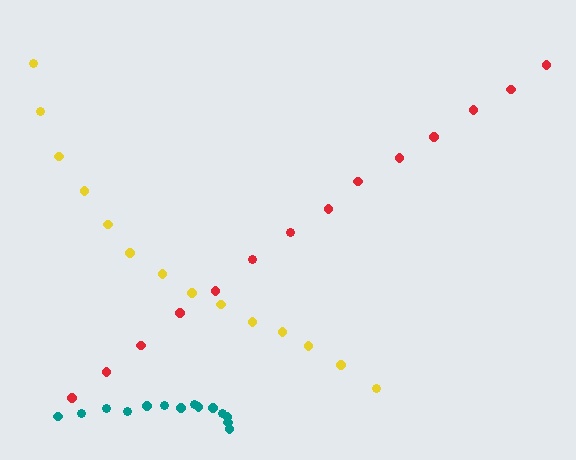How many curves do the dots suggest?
There are 3 distinct paths.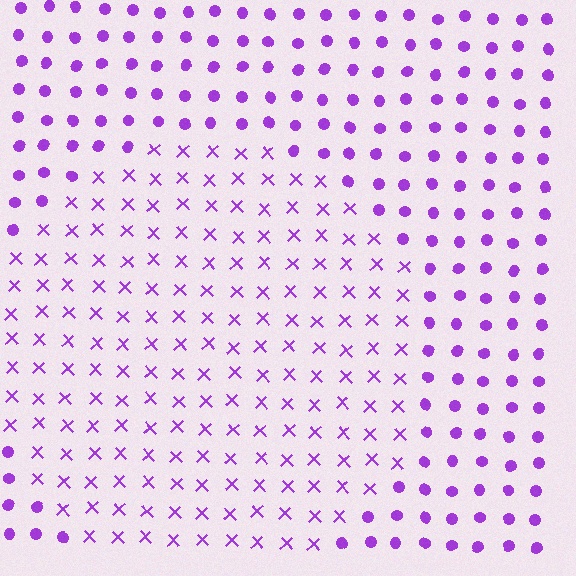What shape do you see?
I see a circle.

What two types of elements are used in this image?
The image uses X marks inside the circle region and circles outside it.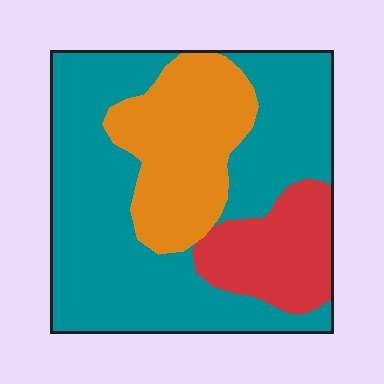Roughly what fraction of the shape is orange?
Orange takes up about one quarter (1/4) of the shape.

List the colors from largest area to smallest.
From largest to smallest: teal, orange, red.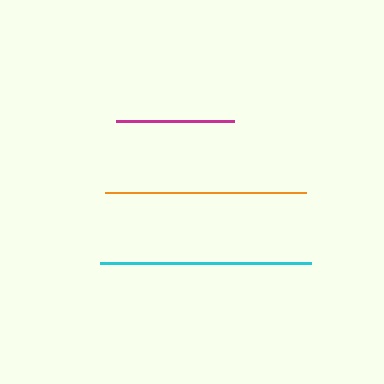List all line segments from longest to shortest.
From longest to shortest: cyan, orange, magenta.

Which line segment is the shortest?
The magenta line is the shortest at approximately 117 pixels.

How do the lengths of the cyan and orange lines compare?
The cyan and orange lines are approximately the same length.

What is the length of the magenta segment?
The magenta segment is approximately 117 pixels long.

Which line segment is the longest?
The cyan line is the longest at approximately 211 pixels.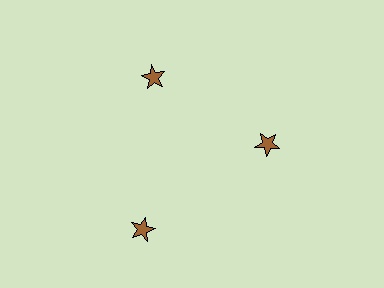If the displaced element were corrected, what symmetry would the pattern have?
It would have 3-fold rotational symmetry — the pattern would map onto itself every 120 degrees.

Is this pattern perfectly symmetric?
No. The 3 brown stars are arranged in a ring, but one element near the 7 o'clock position is pushed outward from the center, breaking the 3-fold rotational symmetry.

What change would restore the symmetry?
The symmetry would be restored by moving it inward, back onto the ring so that all 3 stars sit at equal angles and equal distance from the center.